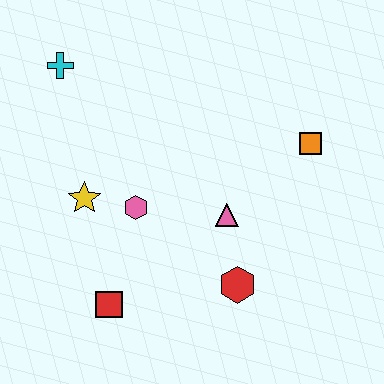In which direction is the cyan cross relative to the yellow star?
The cyan cross is above the yellow star.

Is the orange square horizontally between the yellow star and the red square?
No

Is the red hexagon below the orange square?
Yes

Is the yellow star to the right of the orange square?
No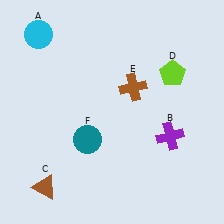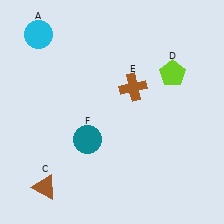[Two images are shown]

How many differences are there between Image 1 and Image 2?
There is 1 difference between the two images.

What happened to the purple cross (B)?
The purple cross (B) was removed in Image 2. It was in the bottom-right area of Image 1.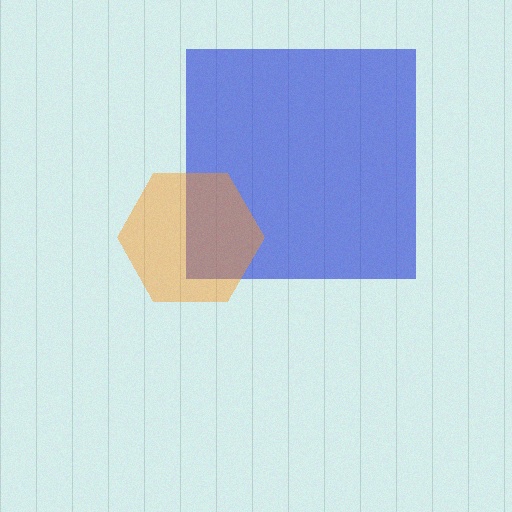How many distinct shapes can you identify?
There are 2 distinct shapes: a blue square, an orange hexagon.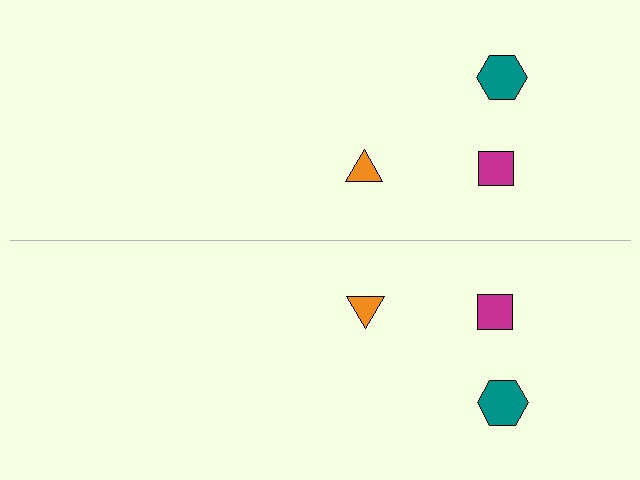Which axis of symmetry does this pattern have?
The pattern has a horizontal axis of symmetry running through the center of the image.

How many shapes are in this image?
There are 6 shapes in this image.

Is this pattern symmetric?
Yes, this pattern has bilateral (reflection) symmetry.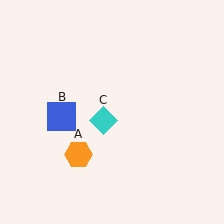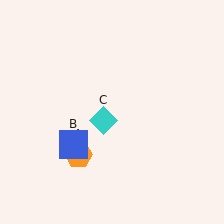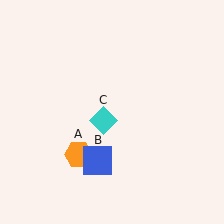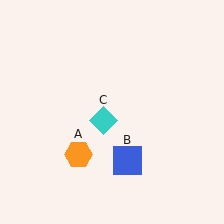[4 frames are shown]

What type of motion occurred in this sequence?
The blue square (object B) rotated counterclockwise around the center of the scene.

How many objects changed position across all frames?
1 object changed position: blue square (object B).